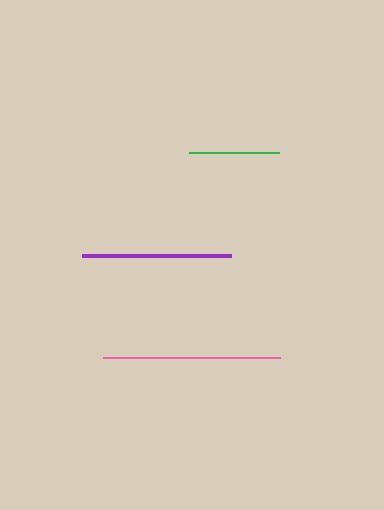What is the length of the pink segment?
The pink segment is approximately 177 pixels long.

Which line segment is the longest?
The pink line is the longest at approximately 177 pixels.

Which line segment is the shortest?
The green line is the shortest at approximately 89 pixels.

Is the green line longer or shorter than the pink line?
The pink line is longer than the green line.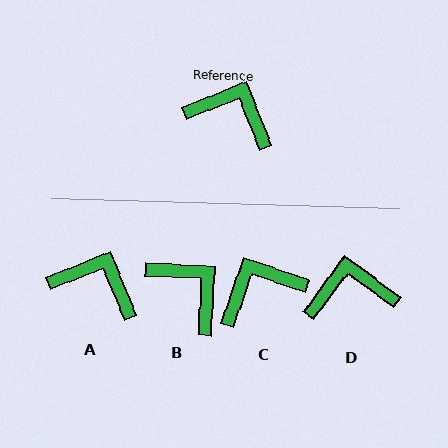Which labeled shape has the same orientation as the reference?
A.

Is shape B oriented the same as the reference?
No, it is off by about 25 degrees.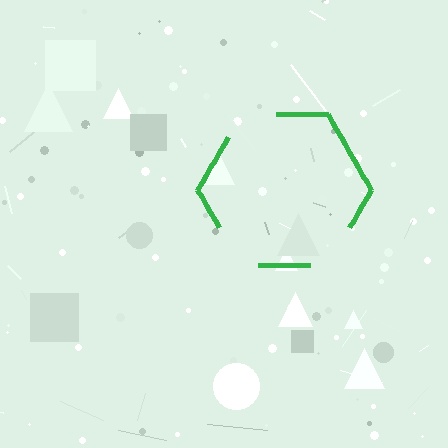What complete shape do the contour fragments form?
The contour fragments form a hexagon.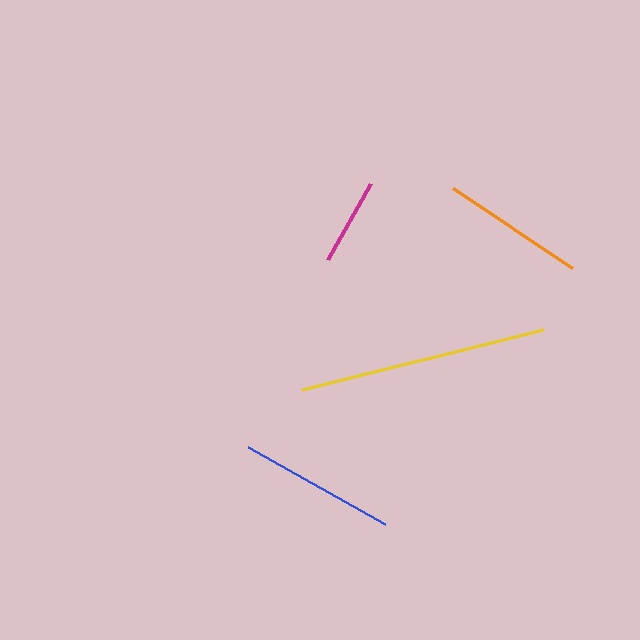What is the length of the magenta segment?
The magenta segment is approximately 88 pixels long.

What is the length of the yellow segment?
The yellow segment is approximately 249 pixels long.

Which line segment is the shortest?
The magenta line is the shortest at approximately 88 pixels.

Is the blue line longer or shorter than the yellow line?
The yellow line is longer than the blue line.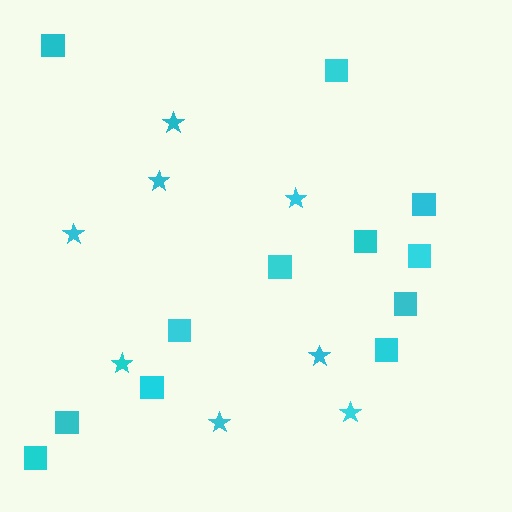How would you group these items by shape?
There are 2 groups: one group of stars (8) and one group of squares (12).